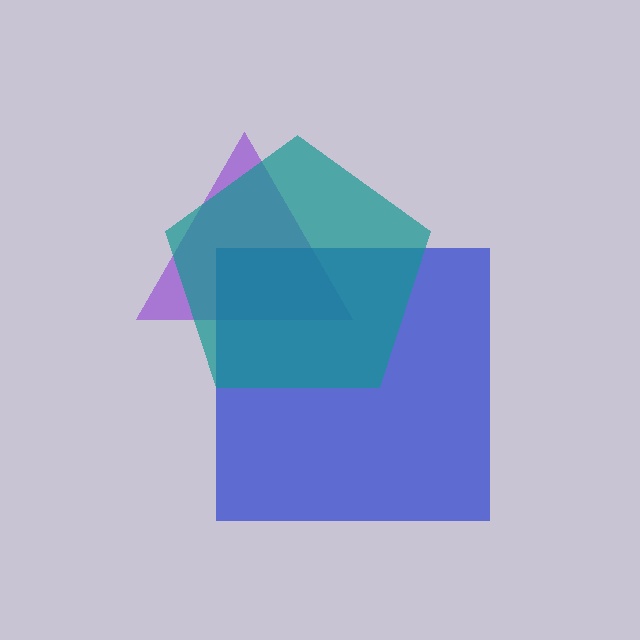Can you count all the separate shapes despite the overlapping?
Yes, there are 3 separate shapes.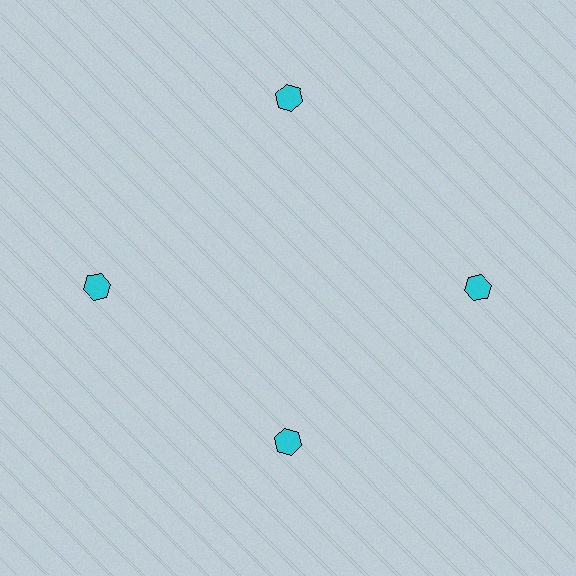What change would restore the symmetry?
The symmetry would be restored by moving it outward, back onto the ring so that all 4 hexagons sit at equal angles and equal distance from the center.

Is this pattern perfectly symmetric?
No. The 4 cyan hexagons are arranged in a ring, but one element near the 6 o'clock position is pulled inward toward the center, breaking the 4-fold rotational symmetry.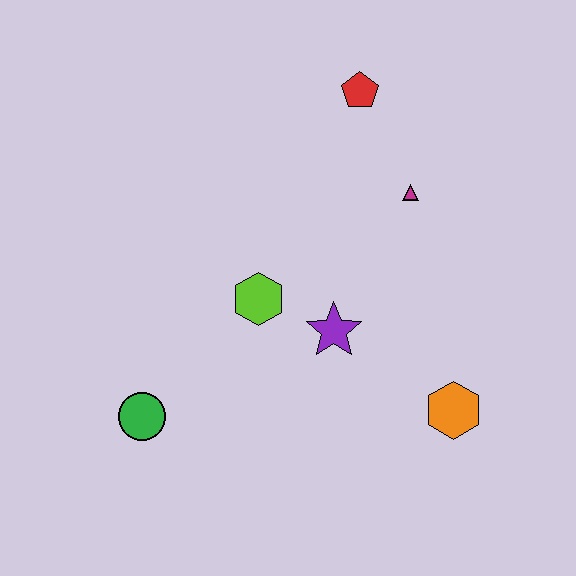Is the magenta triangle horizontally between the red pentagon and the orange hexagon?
Yes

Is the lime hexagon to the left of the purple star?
Yes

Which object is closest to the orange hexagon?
The purple star is closest to the orange hexagon.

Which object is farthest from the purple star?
The red pentagon is farthest from the purple star.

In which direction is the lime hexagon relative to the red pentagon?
The lime hexagon is below the red pentagon.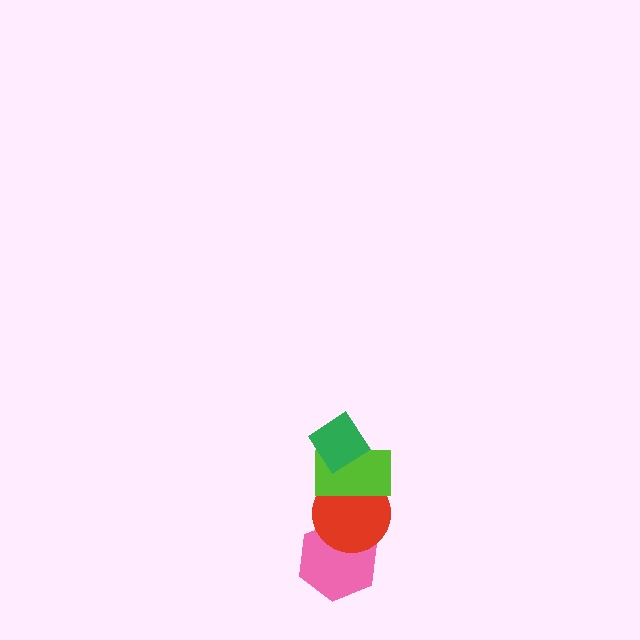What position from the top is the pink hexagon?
The pink hexagon is 4th from the top.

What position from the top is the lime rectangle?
The lime rectangle is 2nd from the top.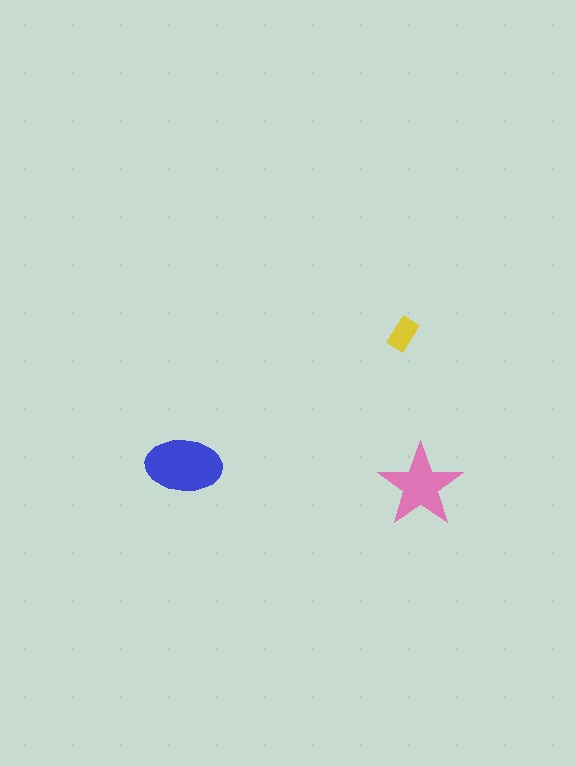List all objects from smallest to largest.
The yellow rectangle, the pink star, the blue ellipse.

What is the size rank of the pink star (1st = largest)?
2nd.